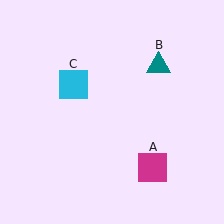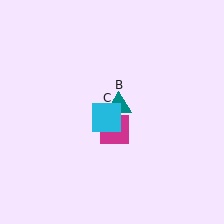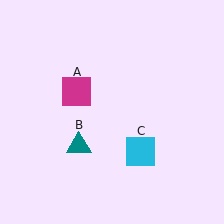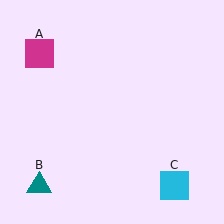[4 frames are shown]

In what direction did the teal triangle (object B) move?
The teal triangle (object B) moved down and to the left.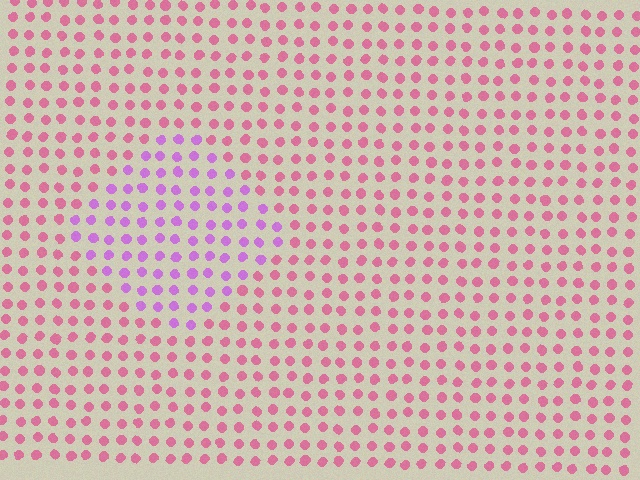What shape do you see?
I see a diamond.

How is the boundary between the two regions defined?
The boundary is defined purely by a slight shift in hue (about 46 degrees). Spacing, size, and orientation are identical on both sides.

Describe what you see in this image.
The image is filled with small pink elements in a uniform arrangement. A diamond-shaped region is visible where the elements are tinted to a slightly different hue, forming a subtle color boundary.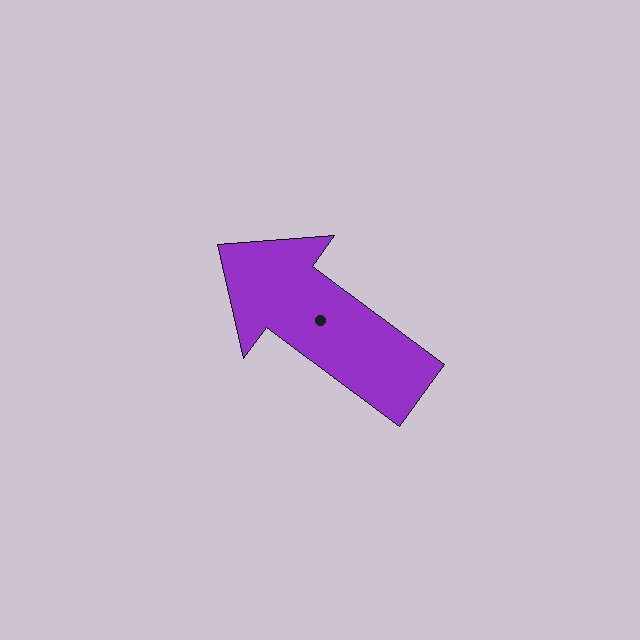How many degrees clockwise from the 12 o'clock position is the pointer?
Approximately 307 degrees.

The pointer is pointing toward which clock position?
Roughly 10 o'clock.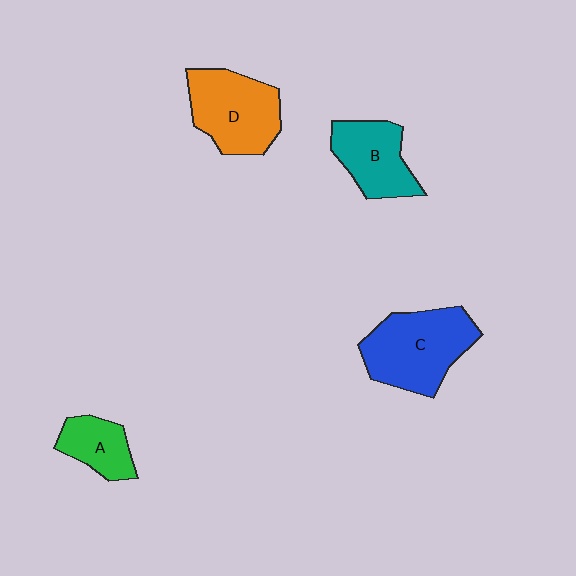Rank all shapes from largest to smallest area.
From largest to smallest: C (blue), D (orange), B (teal), A (green).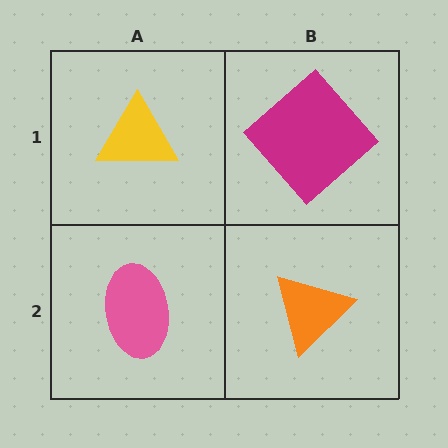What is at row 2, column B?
An orange triangle.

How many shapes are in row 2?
2 shapes.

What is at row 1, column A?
A yellow triangle.